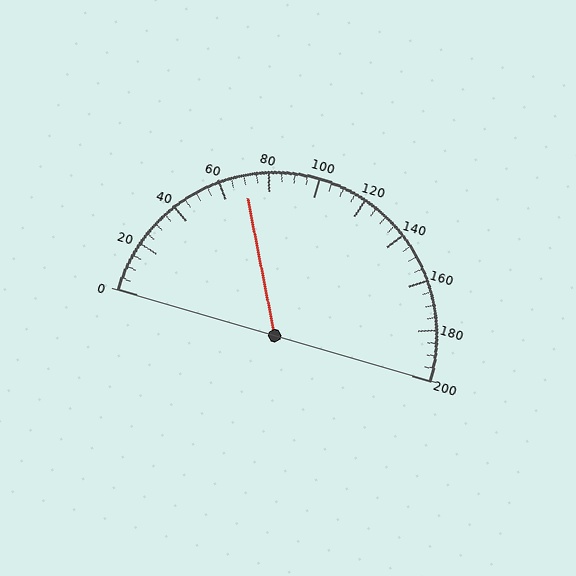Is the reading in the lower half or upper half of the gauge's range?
The reading is in the lower half of the range (0 to 200).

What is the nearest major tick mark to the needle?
The nearest major tick mark is 80.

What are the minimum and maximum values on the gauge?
The gauge ranges from 0 to 200.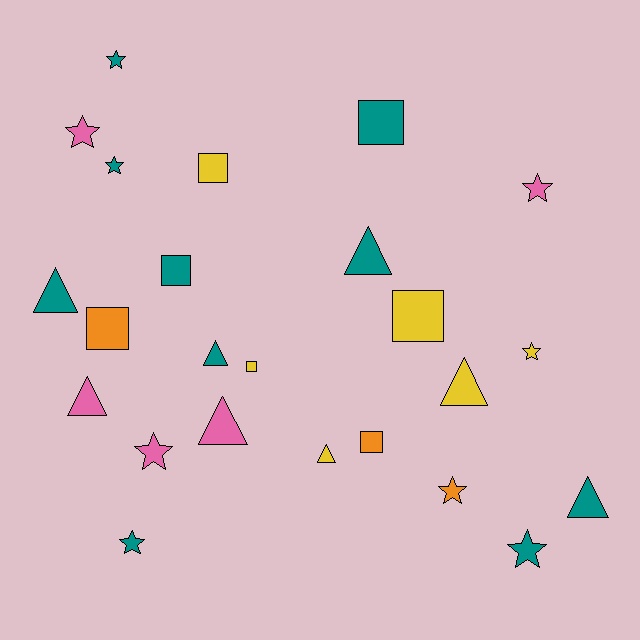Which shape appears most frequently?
Star, with 9 objects.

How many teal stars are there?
There are 4 teal stars.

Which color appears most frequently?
Teal, with 10 objects.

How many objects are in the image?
There are 24 objects.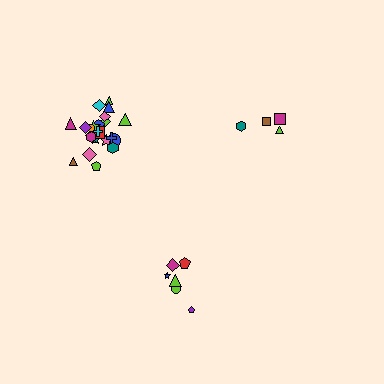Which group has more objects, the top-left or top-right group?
The top-left group.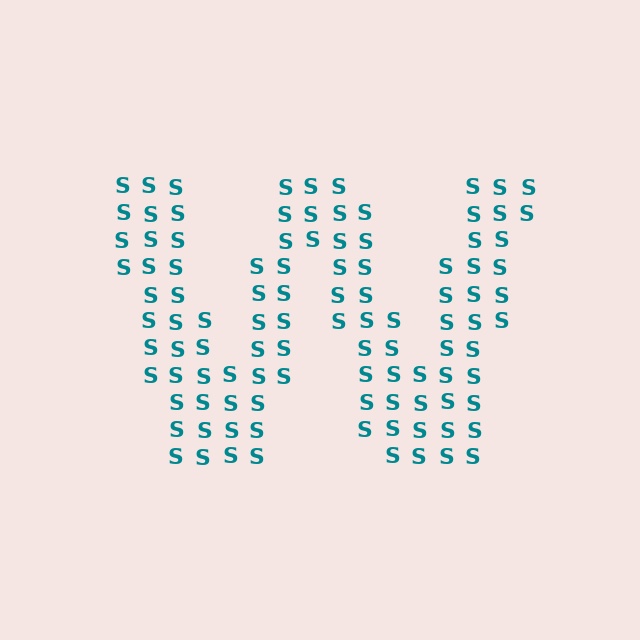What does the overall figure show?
The overall figure shows the letter W.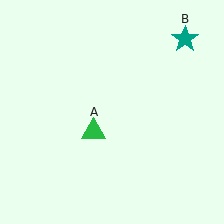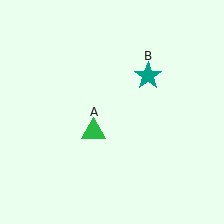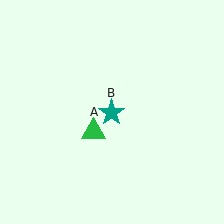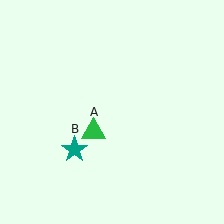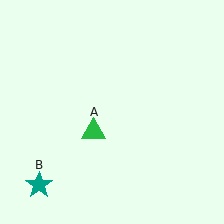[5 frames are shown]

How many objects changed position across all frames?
1 object changed position: teal star (object B).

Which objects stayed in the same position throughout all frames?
Green triangle (object A) remained stationary.